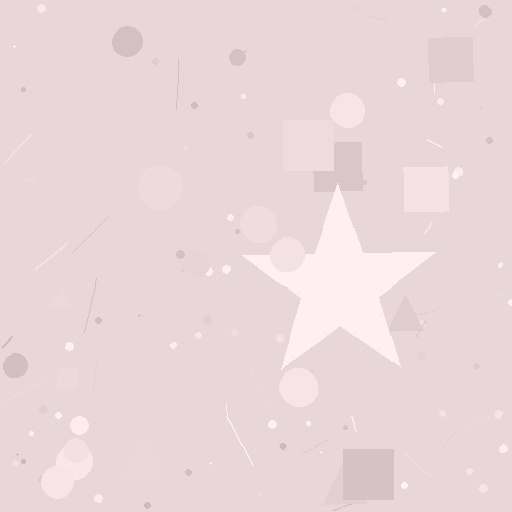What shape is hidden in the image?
A star is hidden in the image.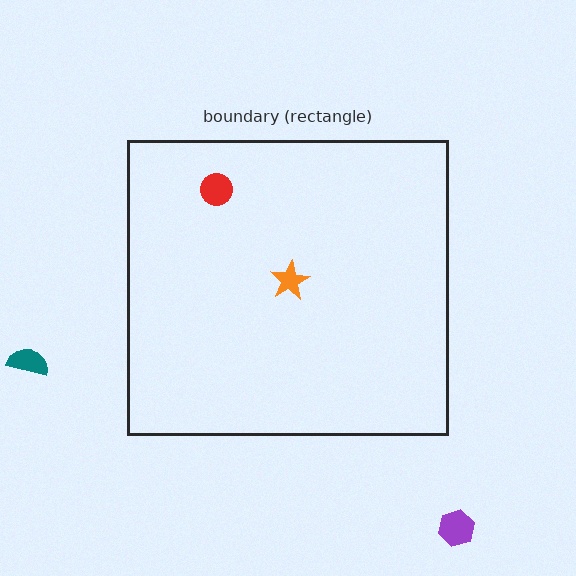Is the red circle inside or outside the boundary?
Inside.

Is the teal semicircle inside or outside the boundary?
Outside.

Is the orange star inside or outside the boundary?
Inside.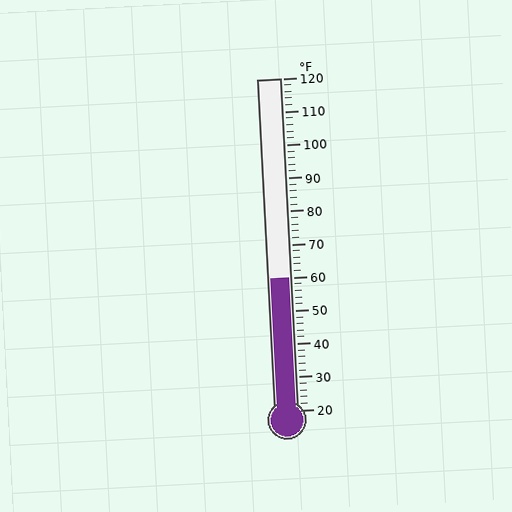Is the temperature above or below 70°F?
The temperature is below 70°F.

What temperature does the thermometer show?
The thermometer shows approximately 60°F.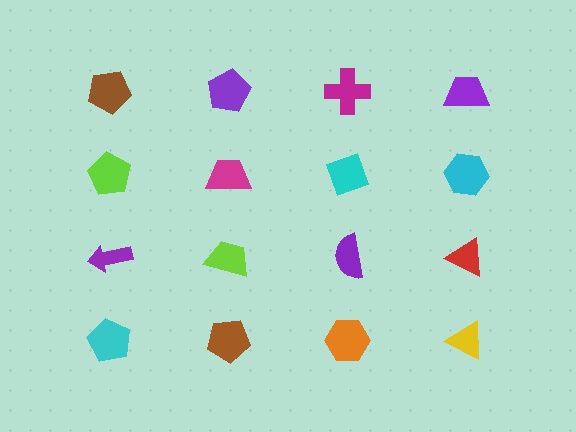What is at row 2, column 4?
A cyan hexagon.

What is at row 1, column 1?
A brown pentagon.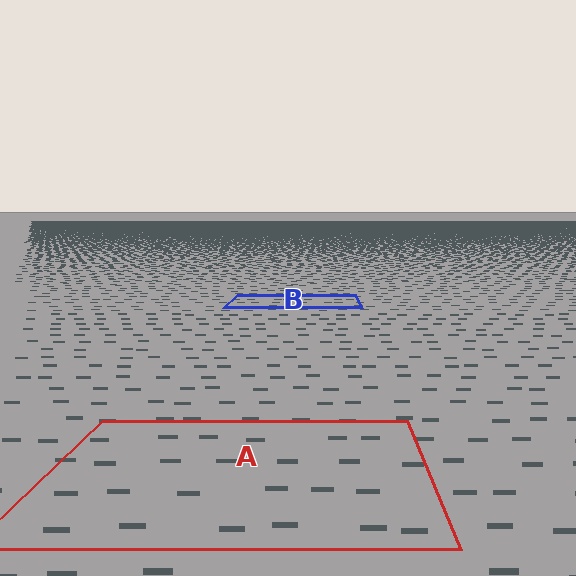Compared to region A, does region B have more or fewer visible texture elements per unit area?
Region B has more texture elements per unit area — they are packed more densely because it is farther away.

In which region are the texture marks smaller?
The texture marks are smaller in region B, because it is farther away.